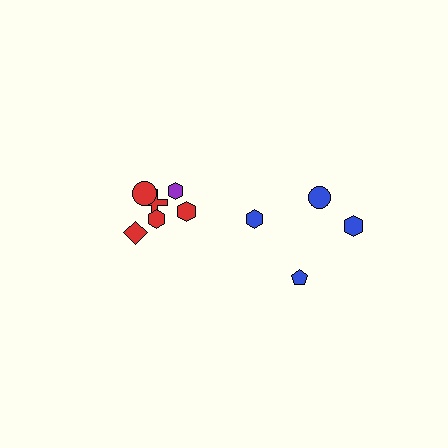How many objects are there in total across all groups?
There are 10 objects.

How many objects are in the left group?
There are 6 objects.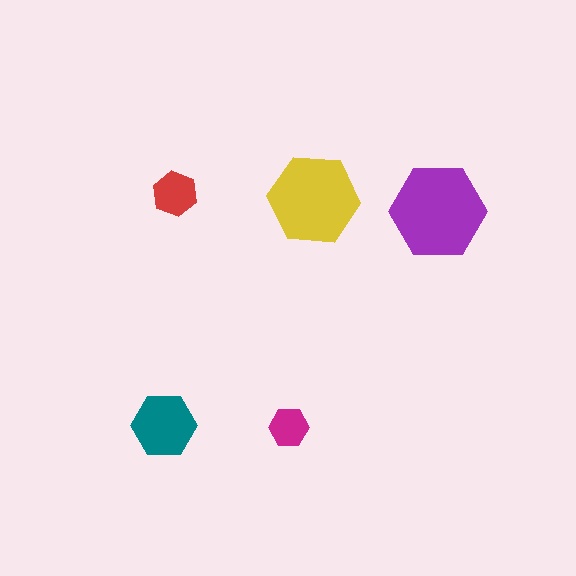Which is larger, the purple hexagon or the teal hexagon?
The purple one.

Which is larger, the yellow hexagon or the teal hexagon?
The yellow one.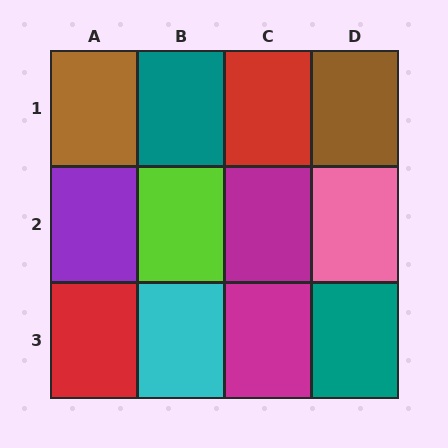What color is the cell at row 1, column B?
Teal.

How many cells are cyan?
1 cell is cyan.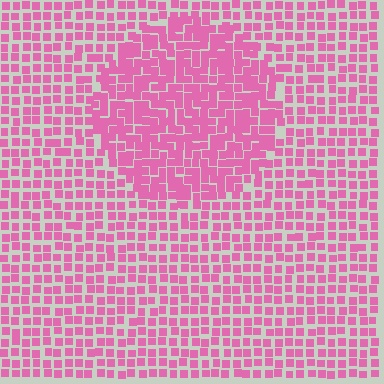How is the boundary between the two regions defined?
The boundary is defined by a change in element density (approximately 1.6x ratio). All elements are the same color, size, and shape.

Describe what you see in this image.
The image contains small pink elements arranged at two different densities. A circle-shaped region is visible where the elements are more densely packed than the surrounding area.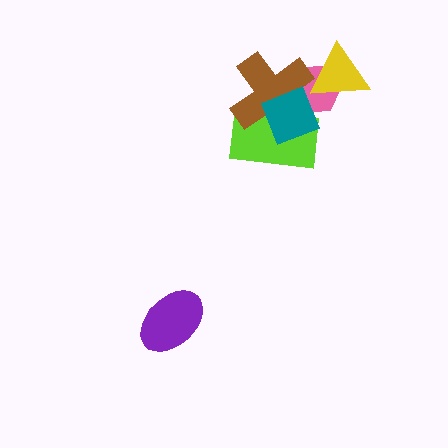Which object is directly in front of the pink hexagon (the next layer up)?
The yellow triangle is directly in front of the pink hexagon.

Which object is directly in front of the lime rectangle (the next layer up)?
The brown cross is directly in front of the lime rectangle.